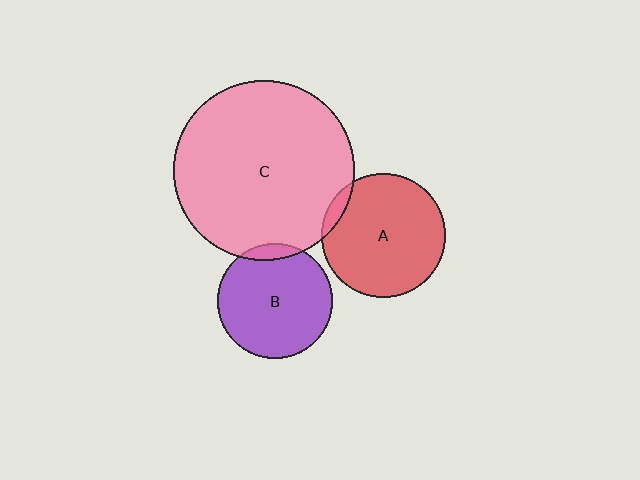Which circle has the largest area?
Circle C (pink).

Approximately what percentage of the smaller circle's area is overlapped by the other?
Approximately 10%.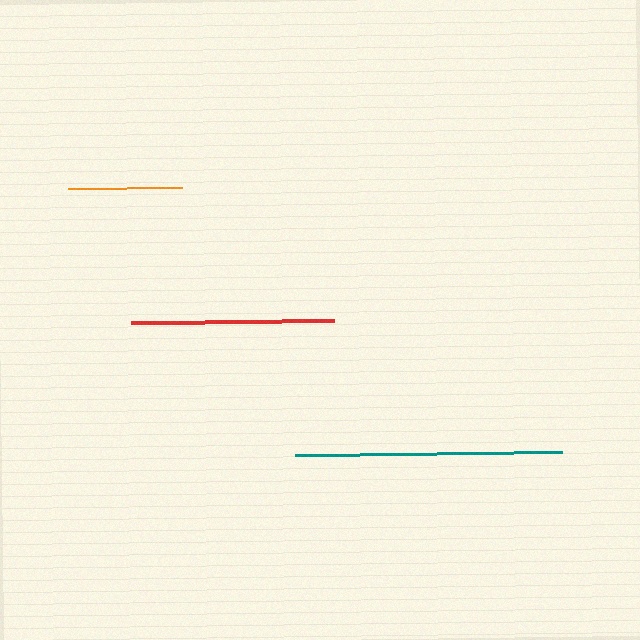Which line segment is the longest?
The teal line is the longest at approximately 267 pixels.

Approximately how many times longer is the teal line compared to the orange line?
The teal line is approximately 2.3 times the length of the orange line.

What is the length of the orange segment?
The orange segment is approximately 114 pixels long.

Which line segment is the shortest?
The orange line is the shortest at approximately 114 pixels.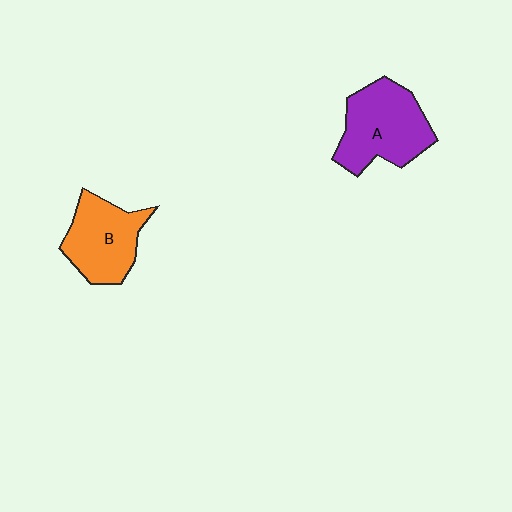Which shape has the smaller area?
Shape B (orange).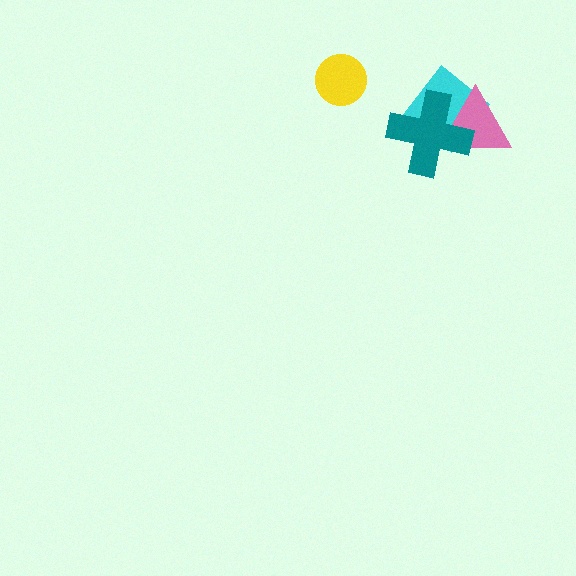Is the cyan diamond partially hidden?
Yes, it is partially covered by another shape.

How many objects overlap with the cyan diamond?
2 objects overlap with the cyan diamond.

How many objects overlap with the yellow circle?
0 objects overlap with the yellow circle.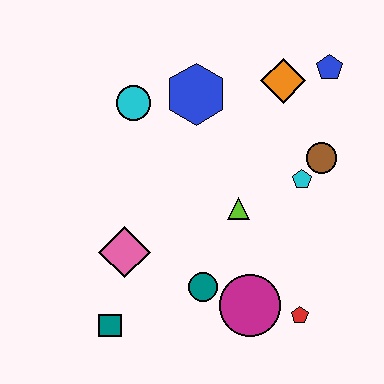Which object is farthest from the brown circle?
The teal square is farthest from the brown circle.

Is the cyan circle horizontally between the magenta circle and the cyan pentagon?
No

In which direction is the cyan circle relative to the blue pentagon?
The cyan circle is to the left of the blue pentagon.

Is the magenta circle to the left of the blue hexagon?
No